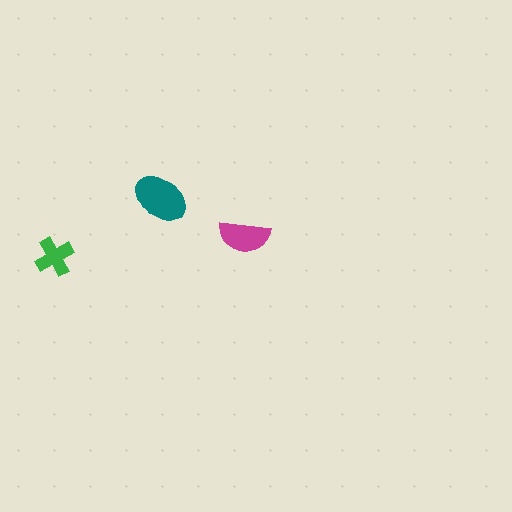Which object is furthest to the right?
The magenta semicircle is rightmost.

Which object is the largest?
The teal ellipse.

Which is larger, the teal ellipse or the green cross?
The teal ellipse.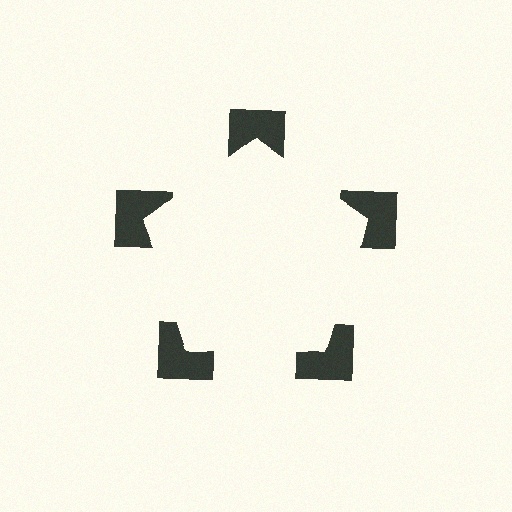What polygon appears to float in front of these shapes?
An illusory pentagon — its edges are inferred from the aligned wedge cuts in the notched squares, not physically drawn.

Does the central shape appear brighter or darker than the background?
It typically appears slightly brighter than the background, even though no actual brightness change is drawn.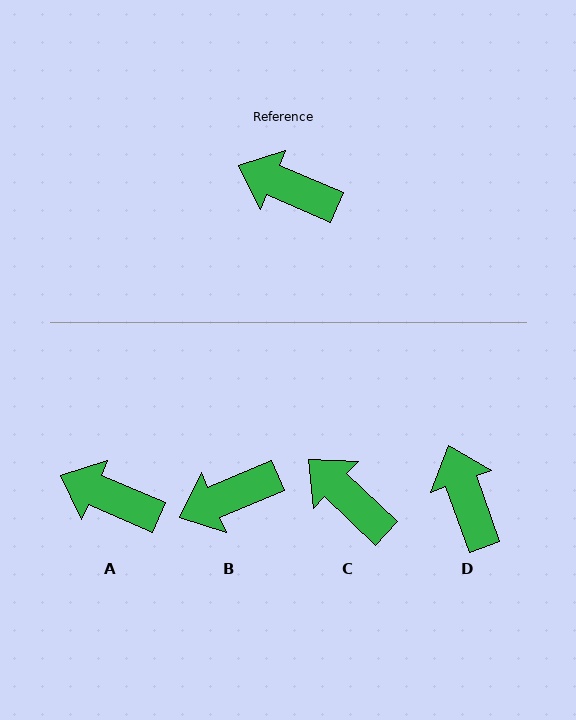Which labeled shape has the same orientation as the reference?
A.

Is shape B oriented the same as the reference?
No, it is off by about 46 degrees.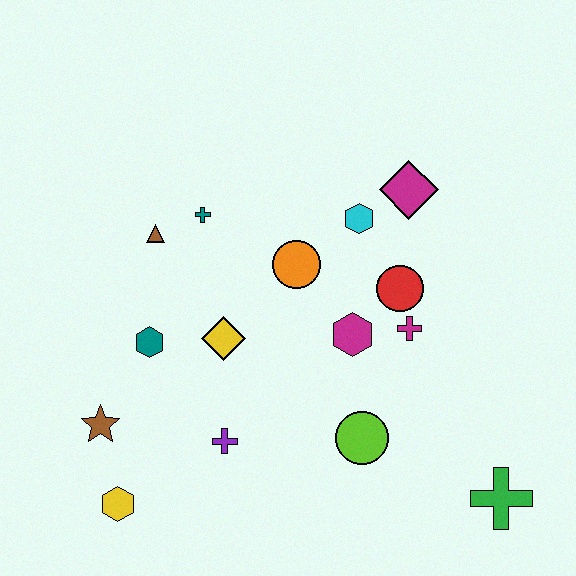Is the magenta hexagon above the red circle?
No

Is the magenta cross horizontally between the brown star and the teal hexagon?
No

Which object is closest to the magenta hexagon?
The magenta cross is closest to the magenta hexagon.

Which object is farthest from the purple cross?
The magenta diamond is farthest from the purple cross.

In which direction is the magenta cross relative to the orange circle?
The magenta cross is to the right of the orange circle.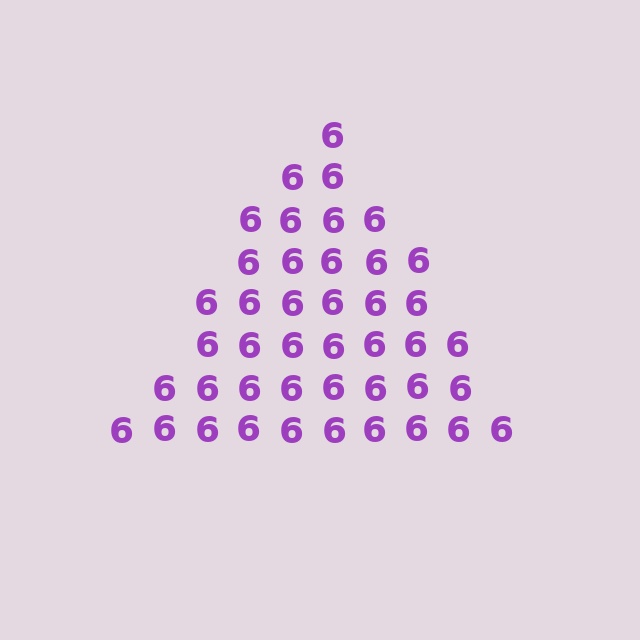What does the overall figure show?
The overall figure shows a triangle.